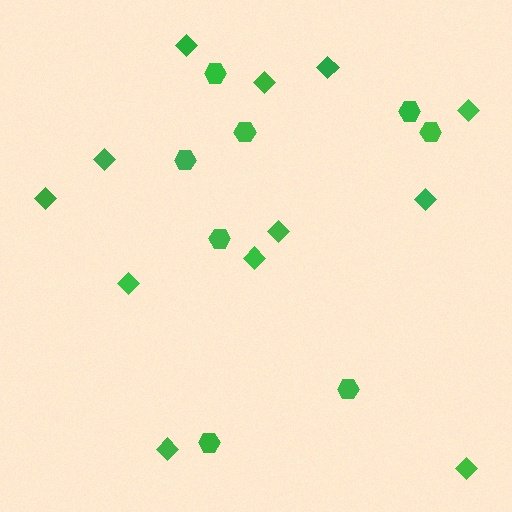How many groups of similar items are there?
There are 2 groups: one group of hexagons (8) and one group of diamonds (12).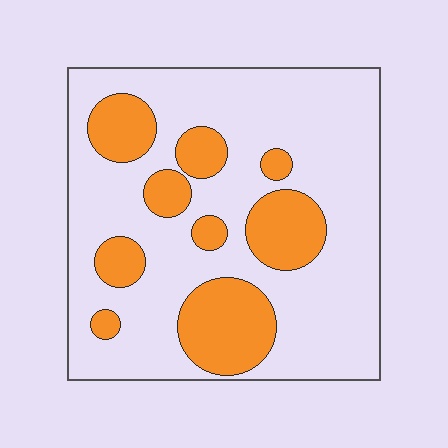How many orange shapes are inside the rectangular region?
9.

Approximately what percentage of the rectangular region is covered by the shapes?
Approximately 25%.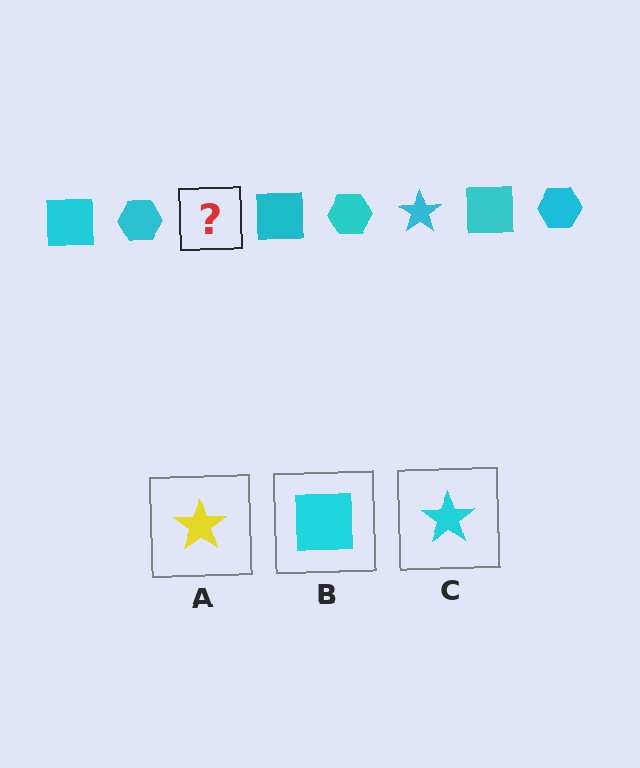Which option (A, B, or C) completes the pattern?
C.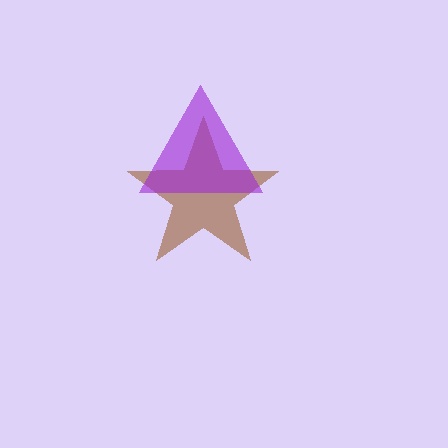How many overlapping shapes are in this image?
There are 2 overlapping shapes in the image.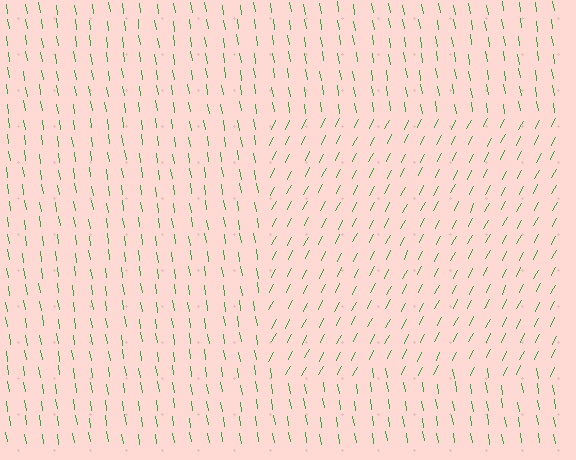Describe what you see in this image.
The image is filled with small green line segments. A rectangle region in the image has lines oriented differently from the surrounding lines, creating a visible texture boundary.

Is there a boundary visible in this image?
Yes, there is a texture boundary formed by a change in line orientation.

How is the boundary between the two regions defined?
The boundary is defined purely by a change in line orientation (approximately 36 degrees difference). All lines are the same color and thickness.